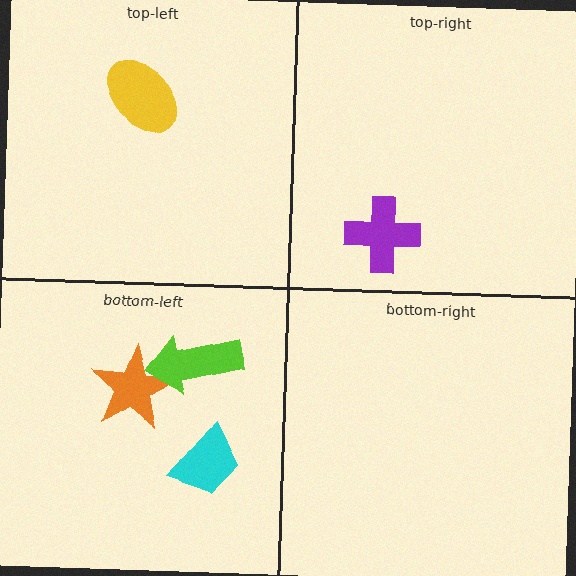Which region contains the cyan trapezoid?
The bottom-left region.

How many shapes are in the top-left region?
1.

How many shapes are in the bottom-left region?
3.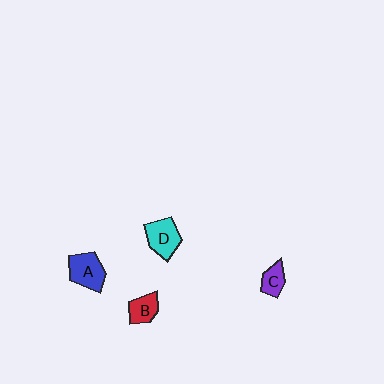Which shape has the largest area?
Shape A (blue).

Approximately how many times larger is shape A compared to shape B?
Approximately 1.5 times.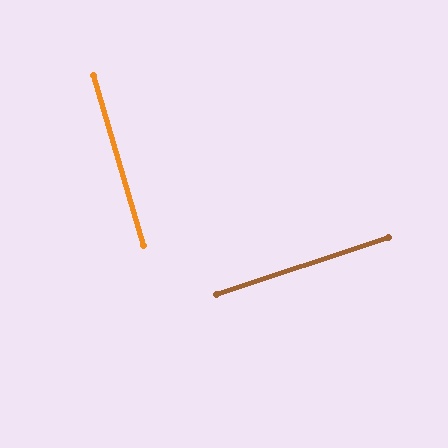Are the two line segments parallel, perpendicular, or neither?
Perpendicular — they meet at approximately 88°.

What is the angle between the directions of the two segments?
Approximately 88 degrees.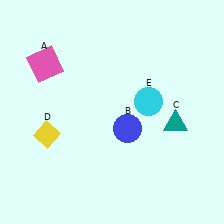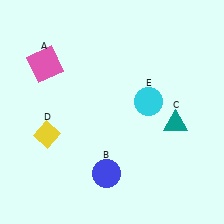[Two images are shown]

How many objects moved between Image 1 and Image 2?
1 object moved between the two images.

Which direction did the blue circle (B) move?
The blue circle (B) moved down.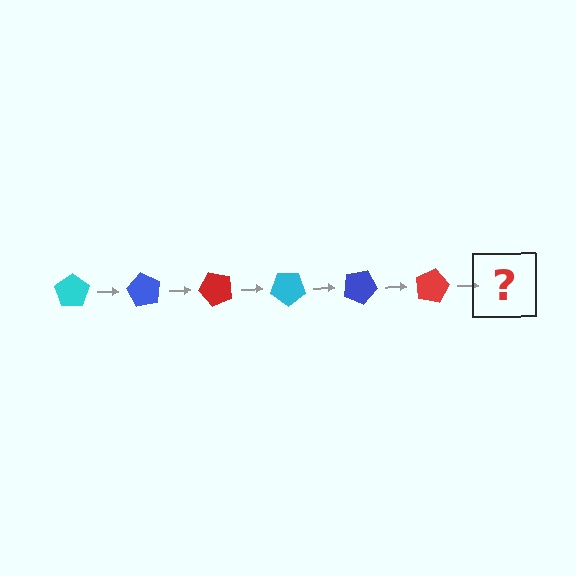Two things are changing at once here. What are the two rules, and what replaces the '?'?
The two rules are that it rotates 60 degrees each step and the color cycles through cyan, blue, and red. The '?' should be a cyan pentagon, rotated 360 degrees from the start.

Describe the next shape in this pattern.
It should be a cyan pentagon, rotated 360 degrees from the start.